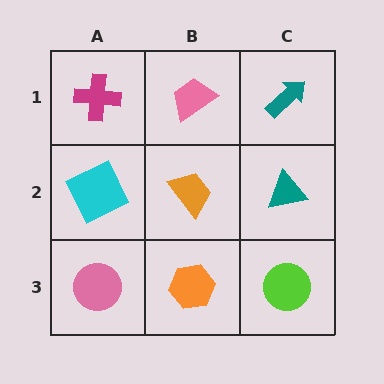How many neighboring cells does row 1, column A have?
2.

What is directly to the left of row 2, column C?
An orange trapezoid.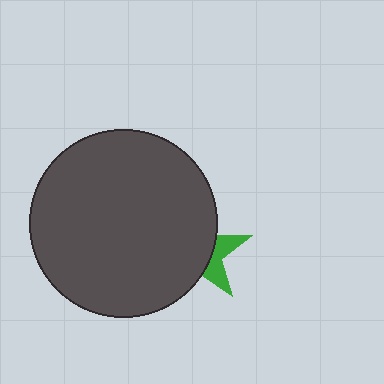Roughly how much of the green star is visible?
A small part of it is visible (roughly 30%).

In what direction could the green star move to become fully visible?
The green star could move right. That would shift it out from behind the dark gray circle entirely.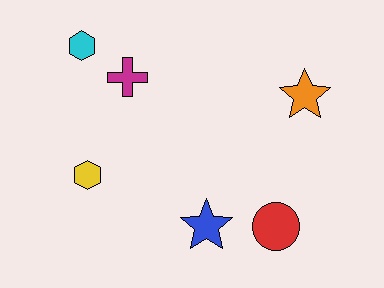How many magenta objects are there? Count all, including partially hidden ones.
There is 1 magenta object.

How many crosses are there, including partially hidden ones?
There is 1 cross.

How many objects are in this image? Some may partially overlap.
There are 6 objects.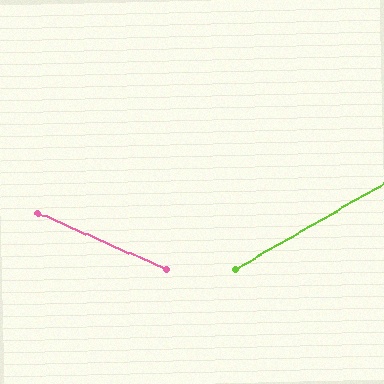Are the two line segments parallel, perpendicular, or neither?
Neither parallel nor perpendicular — they differ by about 54°.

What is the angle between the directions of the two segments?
Approximately 54 degrees.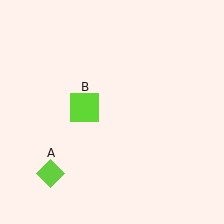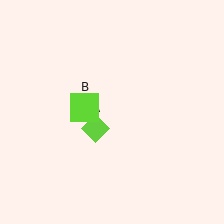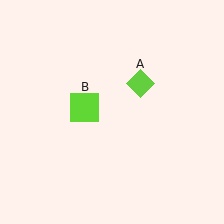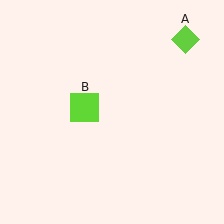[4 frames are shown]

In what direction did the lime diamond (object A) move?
The lime diamond (object A) moved up and to the right.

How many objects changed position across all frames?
1 object changed position: lime diamond (object A).